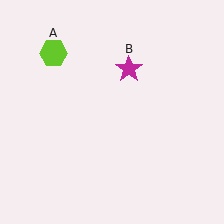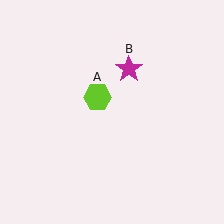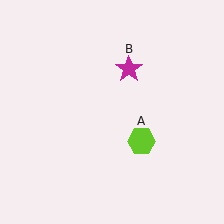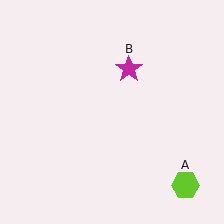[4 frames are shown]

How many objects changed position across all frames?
1 object changed position: lime hexagon (object A).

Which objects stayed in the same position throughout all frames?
Magenta star (object B) remained stationary.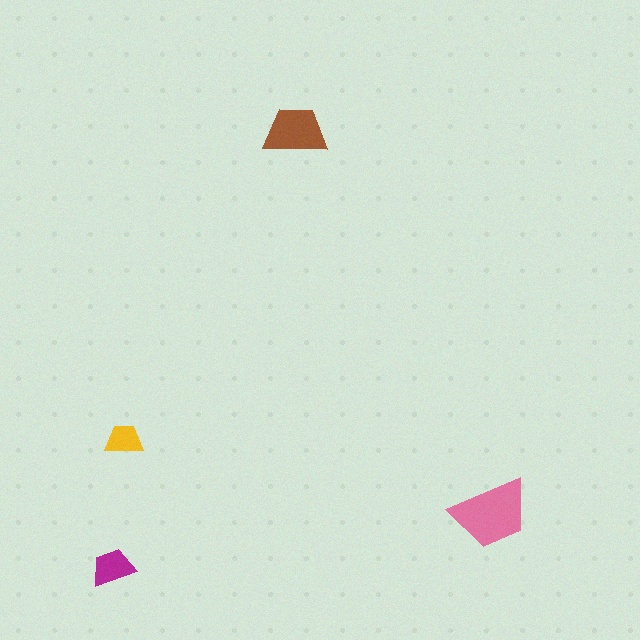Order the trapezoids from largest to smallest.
the pink one, the brown one, the magenta one, the yellow one.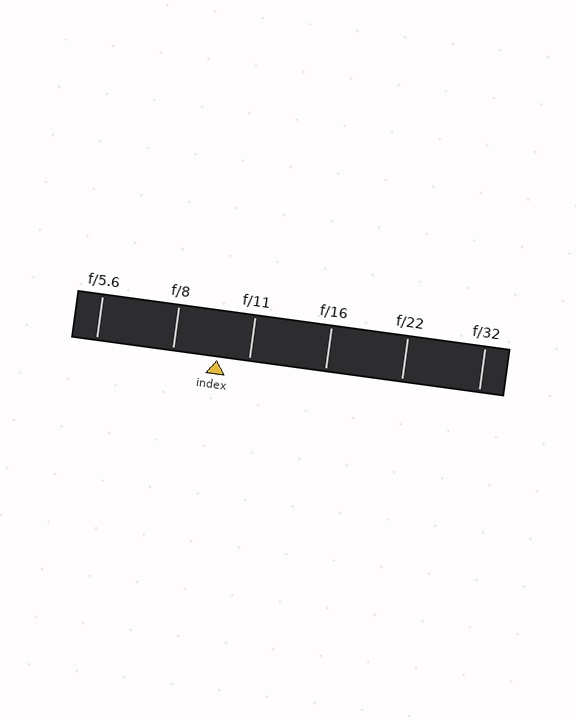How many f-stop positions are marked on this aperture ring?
There are 6 f-stop positions marked.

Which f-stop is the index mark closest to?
The index mark is closest to f/11.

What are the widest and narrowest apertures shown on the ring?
The widest aperture shown is f/5.6 and the narrowest is f/32.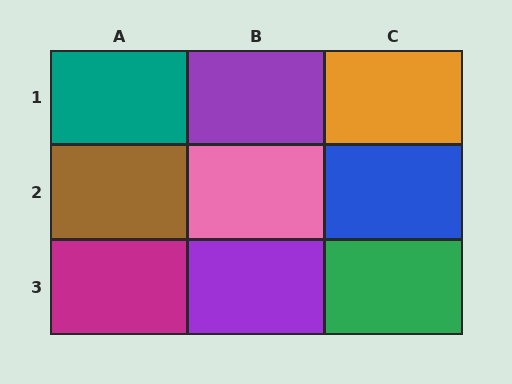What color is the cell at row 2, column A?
Brown.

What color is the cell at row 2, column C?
Blue.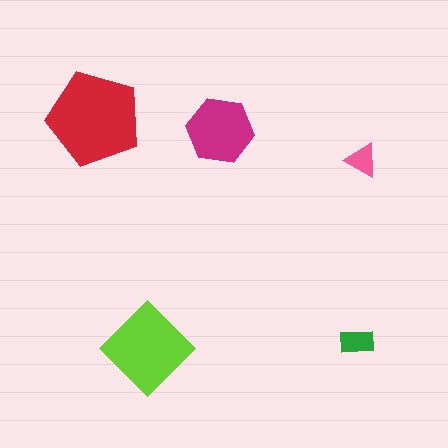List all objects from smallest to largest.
The pink triangle, the green rectangle, the magenta hexagon, the lime diamond, the red pentagon.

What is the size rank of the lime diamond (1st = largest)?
2nd.